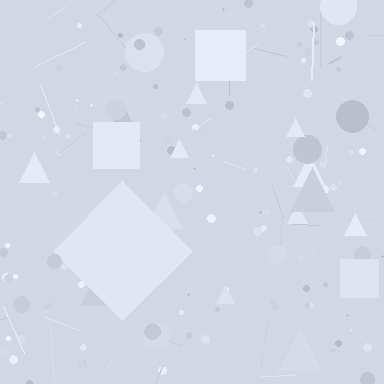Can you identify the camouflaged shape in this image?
The camouflaged shape is a diamond.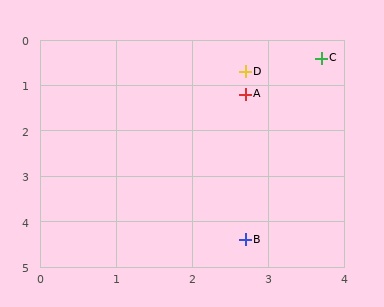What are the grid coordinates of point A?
Point A is at approximately (2.7, 1.2).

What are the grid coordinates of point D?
Point D is at approximately (2.7, 0.7).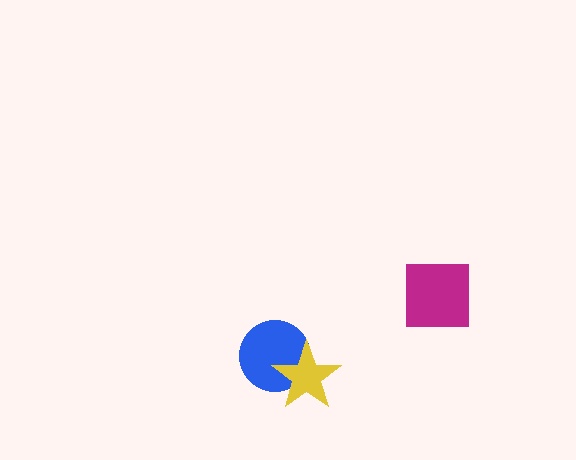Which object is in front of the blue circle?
The yellow star is in front of the blue circle.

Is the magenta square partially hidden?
No, no other shape covers it.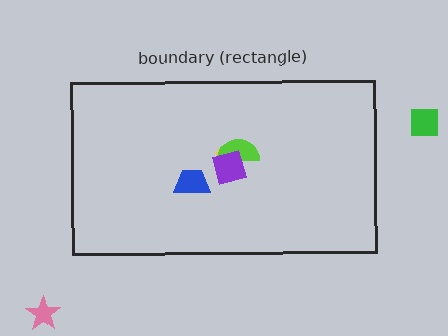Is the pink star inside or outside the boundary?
Outside.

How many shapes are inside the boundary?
4 inside, 2 outside.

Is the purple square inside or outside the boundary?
Inside.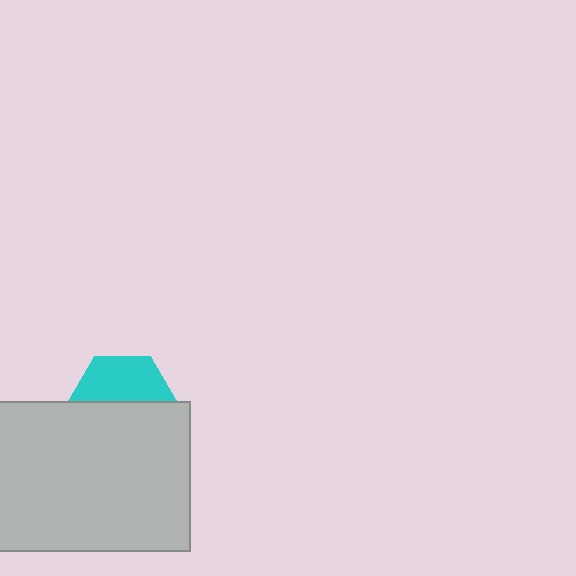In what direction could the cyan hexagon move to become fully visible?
The cyan hexagon could move up. That would shift it out from behind the light gray rectangle entirely.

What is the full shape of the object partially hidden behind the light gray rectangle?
The partially hidden object is a cyan hexagon.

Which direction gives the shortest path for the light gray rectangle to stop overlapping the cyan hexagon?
Moving down gives the shortest separation.